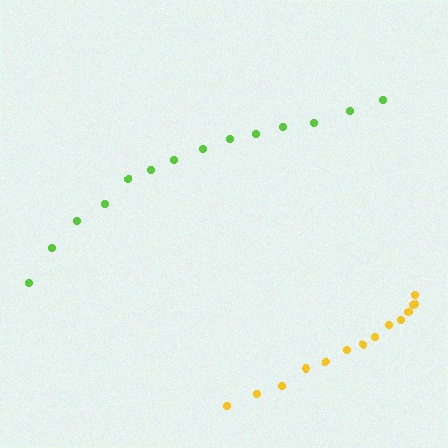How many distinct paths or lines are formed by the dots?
There are 2 distinct paths.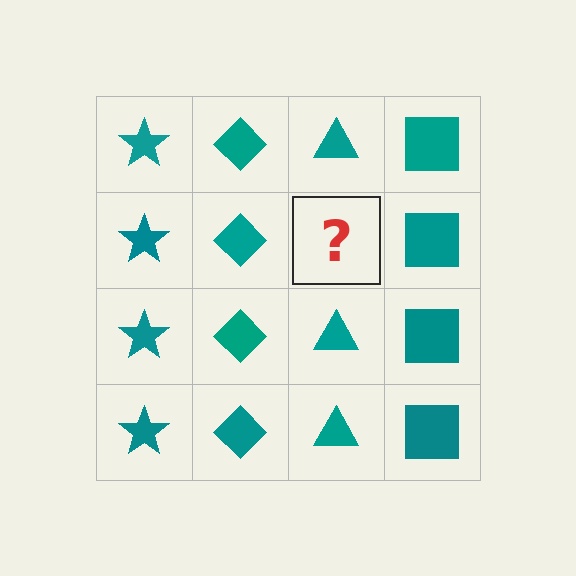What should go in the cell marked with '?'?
The missing cell should contain a teal triangle.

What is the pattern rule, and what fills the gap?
The rule is that each column has a consistent shape. The gap should be filled with a teal triangle.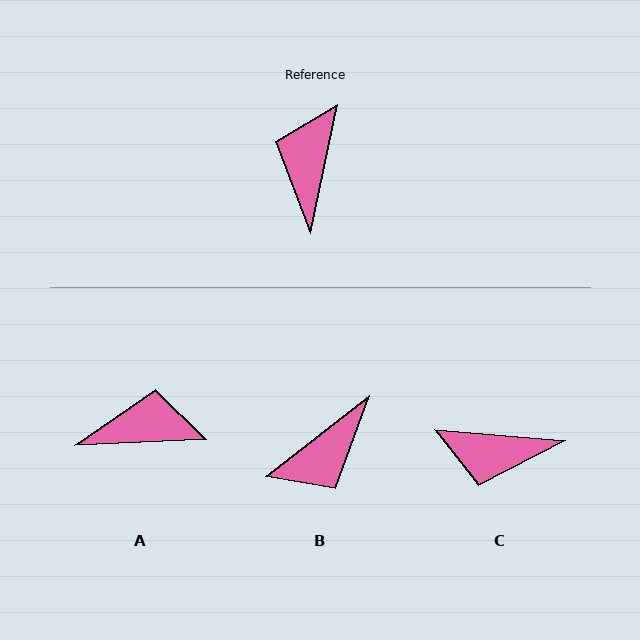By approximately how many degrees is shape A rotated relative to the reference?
Approximately 76 degrees clockwise.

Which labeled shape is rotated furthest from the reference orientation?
B, about 139 degrees away.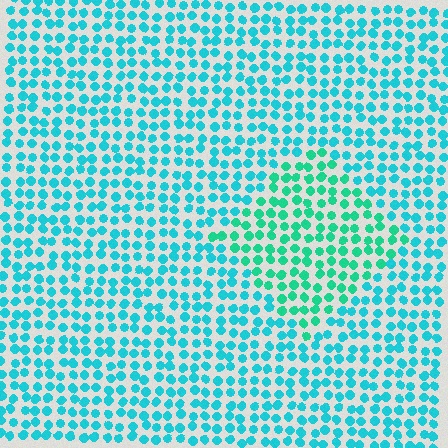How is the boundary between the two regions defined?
The boundary is defined purely by a slight shift in hue (about 27 degrees). Spacing, size, and orientation are identical on both sides.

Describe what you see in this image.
The image is filled with small cyan elements in a uniform arrangement. A diamond-shaped region is visible where the elements are tinted to a slightly different hue, forming a subtle color boundary.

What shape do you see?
I see a diamond.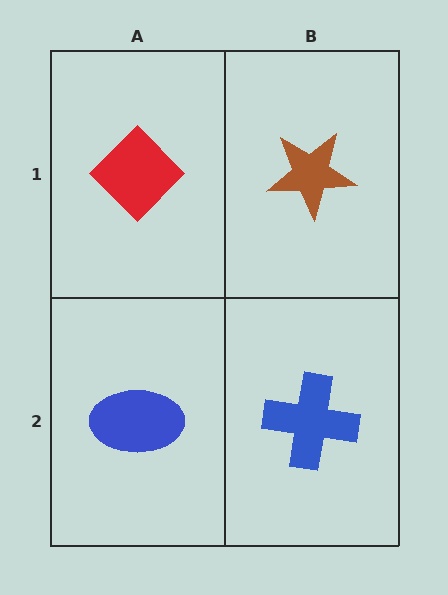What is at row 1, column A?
A red diamond.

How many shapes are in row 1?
2 shapes.